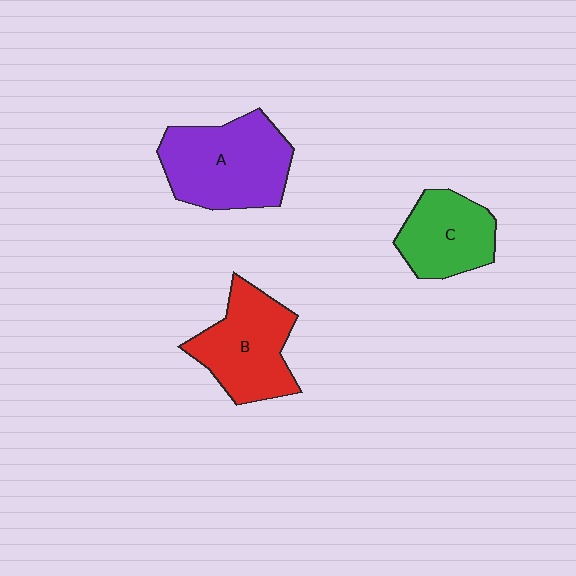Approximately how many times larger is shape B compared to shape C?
Approximately 1.3 times.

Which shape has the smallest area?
Shape C (green).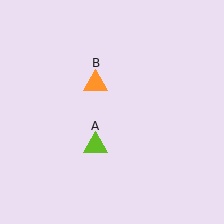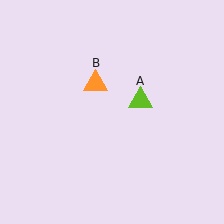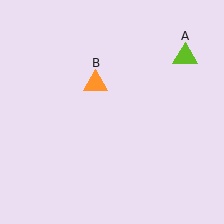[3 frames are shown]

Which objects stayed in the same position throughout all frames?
Orange triangle (object B) remained stationary.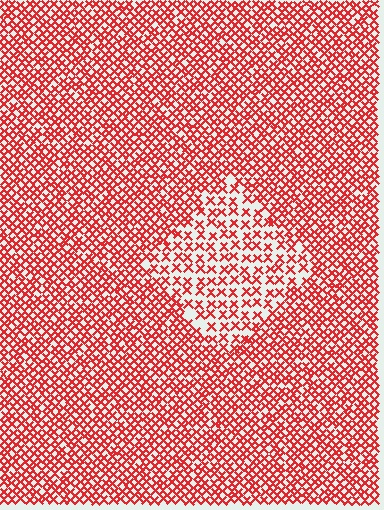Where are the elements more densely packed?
The elements are more densely packed outside the diamond boundary.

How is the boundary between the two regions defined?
The boundary is defined by a change in element density (approximately 1.9x ratio). All elements are the same color, size, and shape.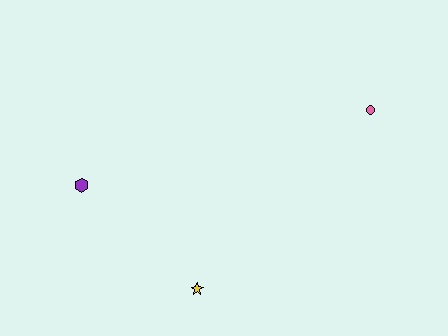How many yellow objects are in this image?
There is 1 yellow object.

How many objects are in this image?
There are 3 objects.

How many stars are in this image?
There is 1 star.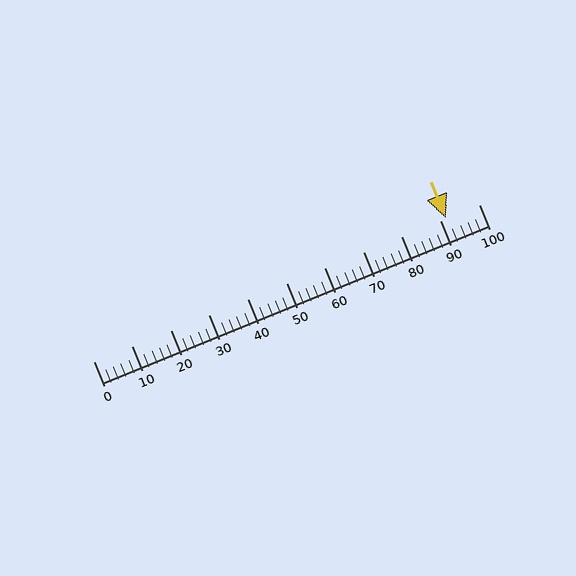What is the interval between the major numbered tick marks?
The major tick marks are spaced 10 units apart.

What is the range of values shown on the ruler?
The ruler shows values from 0 to 100.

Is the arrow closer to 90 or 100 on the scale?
The arrow is closer to 90.